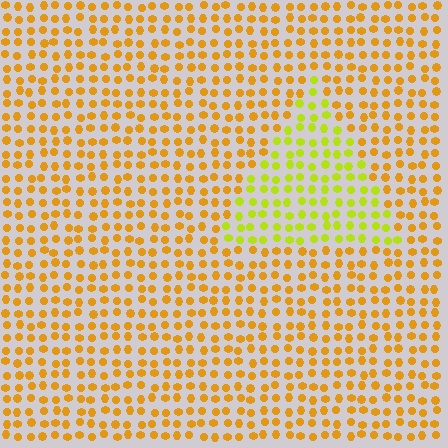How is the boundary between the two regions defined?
The boundary is defined purely by a slight shift in hue (about 35 degrees). Spacing, size, and orientation are identical on both sides.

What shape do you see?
I see a triangle.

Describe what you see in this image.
The image is filled with small orange elements in a uniform arrangement. A triangle-shaped region is visible where the elements are tinted to a slightly different hue, forming a subtle color boundary.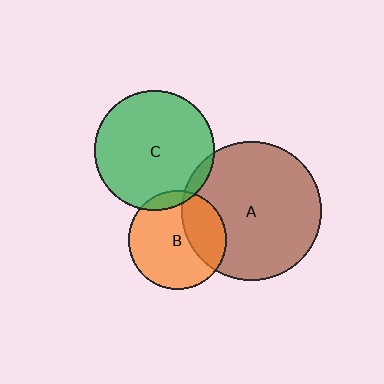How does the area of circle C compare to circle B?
Approximately 1.5 times.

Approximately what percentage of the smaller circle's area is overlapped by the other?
Approximately 5%.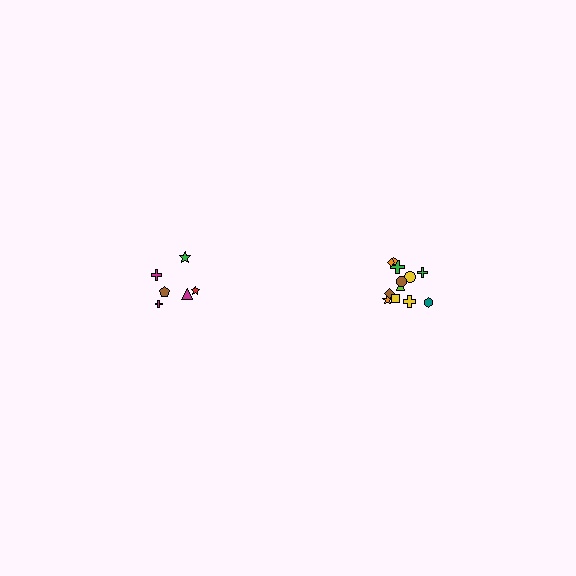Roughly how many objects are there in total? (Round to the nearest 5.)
Roughly 20 objects in total.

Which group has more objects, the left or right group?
The right group.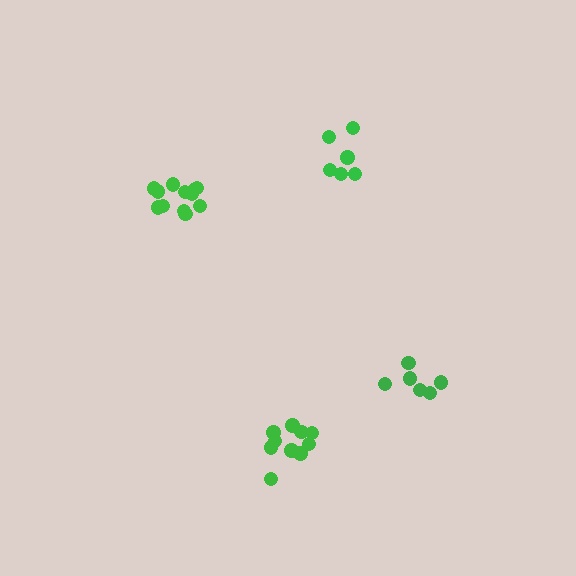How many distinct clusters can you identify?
There are 4 distinct clusters.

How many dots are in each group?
Group 1: 12 dots, Group 2: 6 dots, Group 3: 10 dots, Group 4: 6 dots (34 total).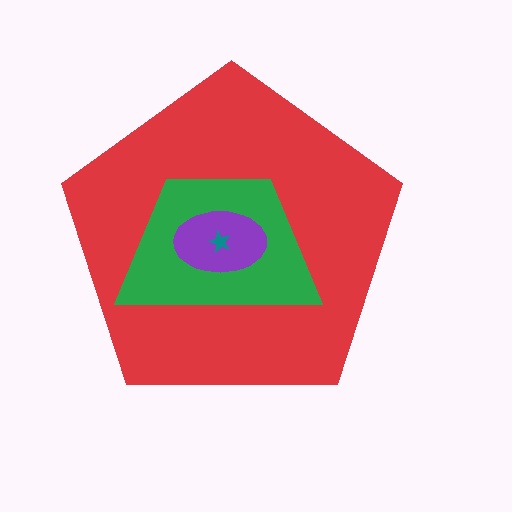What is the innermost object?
The teal star.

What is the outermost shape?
The red pentagon.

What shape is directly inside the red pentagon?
The green trapezoid.